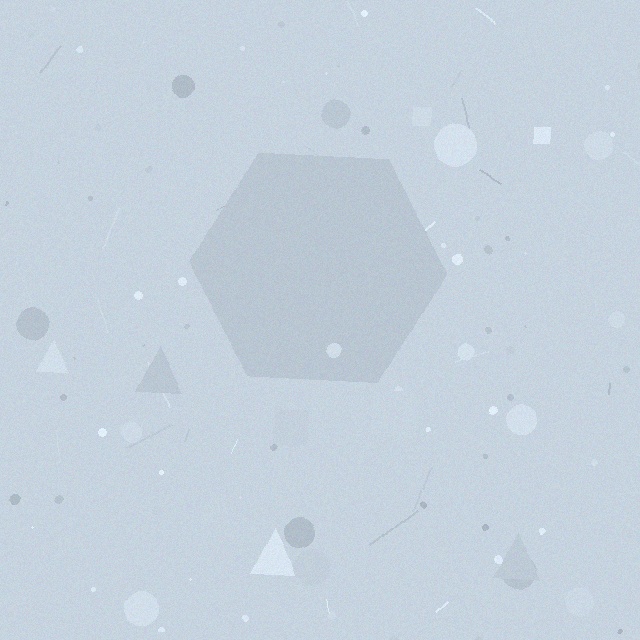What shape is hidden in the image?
A hexagon is hidden in the image.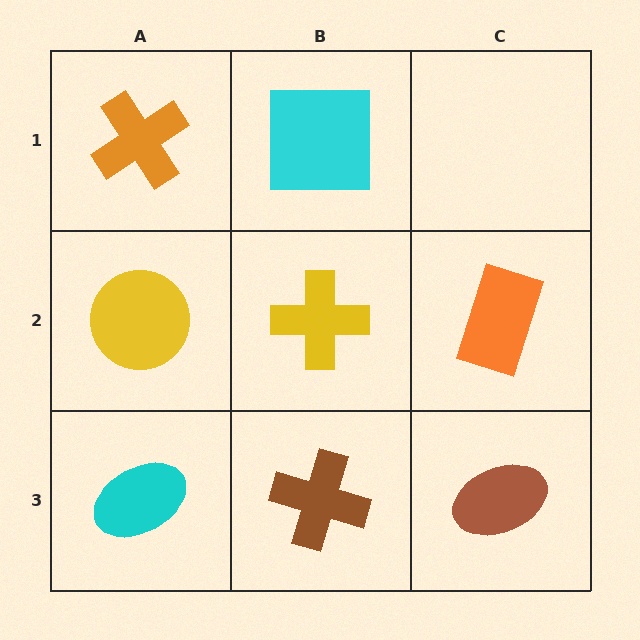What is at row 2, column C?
An orange rectangle.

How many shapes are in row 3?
3 shapes.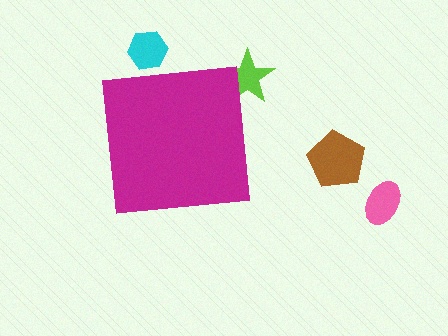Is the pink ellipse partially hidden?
No, the pink ellipse is fully visible.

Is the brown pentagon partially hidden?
No, the brown pentagon is fully visible.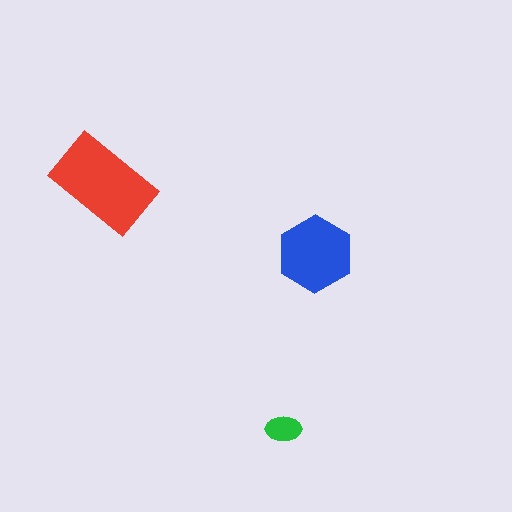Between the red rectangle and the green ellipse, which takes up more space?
The red rectangle.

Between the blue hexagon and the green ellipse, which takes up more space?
The blue hexagon.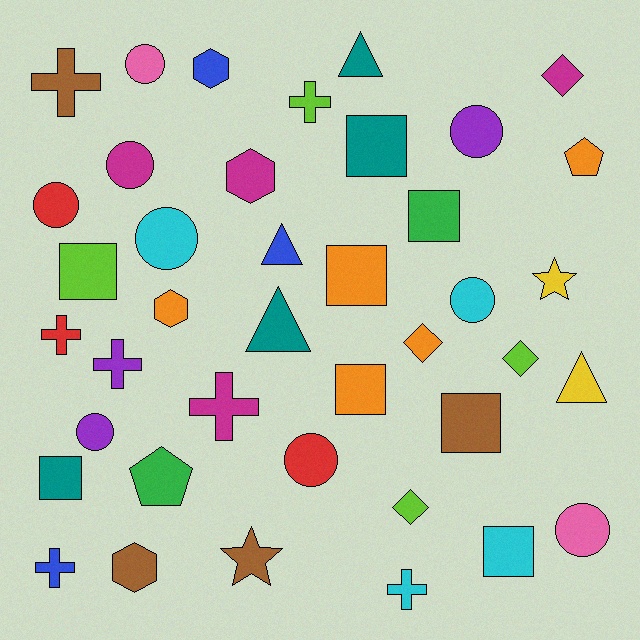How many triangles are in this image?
There are 4 triangles.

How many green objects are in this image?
There are 2 green objects.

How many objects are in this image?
There are 40 objects.